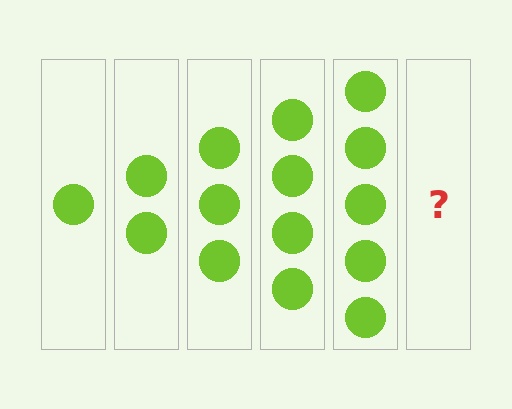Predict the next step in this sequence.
The next step is 6 circles.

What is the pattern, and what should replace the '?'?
The pattern is that each step adds one more circle. The '?' should be 6 circles.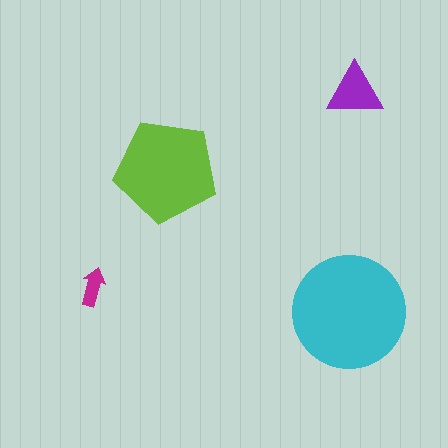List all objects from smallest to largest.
The magenta arrow, the purple triangle, the lime pentagon, the cyan circle.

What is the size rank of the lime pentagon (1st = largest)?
2nd.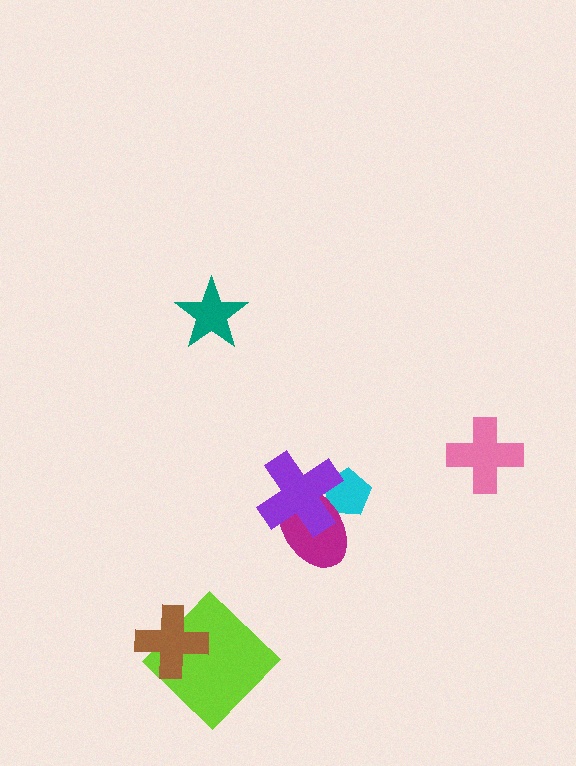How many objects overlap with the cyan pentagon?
2 objects overlap with the cyan pentagon.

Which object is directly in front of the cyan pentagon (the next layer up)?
The magenta ellipse is directly in front of the cyan pentagon.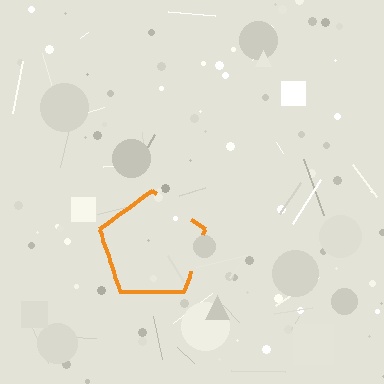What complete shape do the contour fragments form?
The contour fragments form a pentagon.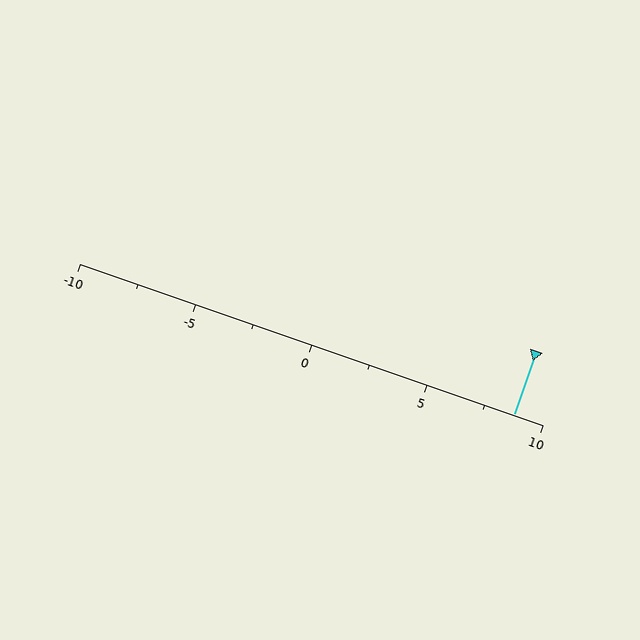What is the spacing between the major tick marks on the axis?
The major ticks are spaced 5 apart.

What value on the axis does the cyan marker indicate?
The marker indicates approximately 8.8.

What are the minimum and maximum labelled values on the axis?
The axis runs from -10 to 10.